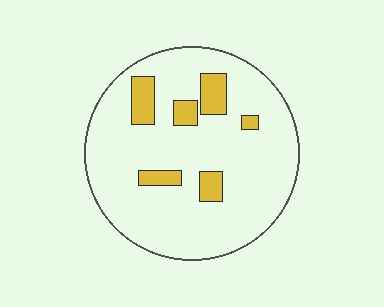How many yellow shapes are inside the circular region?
6.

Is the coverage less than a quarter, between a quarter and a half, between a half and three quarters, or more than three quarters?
Less than a quarter.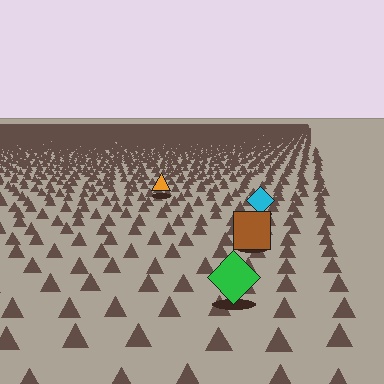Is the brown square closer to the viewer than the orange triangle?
Yes. The brown square is closer — you can tell from the texture gradient: the ground texture is coarser near it.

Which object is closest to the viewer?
The green diamond is closest. The texture marks near it are larger and more spread out.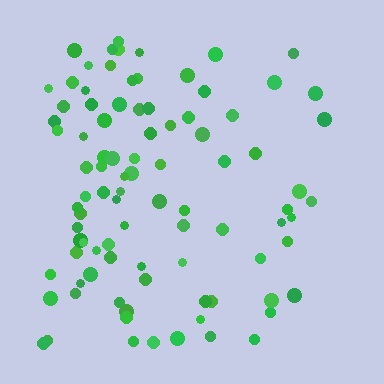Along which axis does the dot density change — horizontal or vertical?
Horizontal.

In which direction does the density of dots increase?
From right to left, with the left side densest.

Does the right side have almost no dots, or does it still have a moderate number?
Still a moderate number, just noticeably fewer than the left.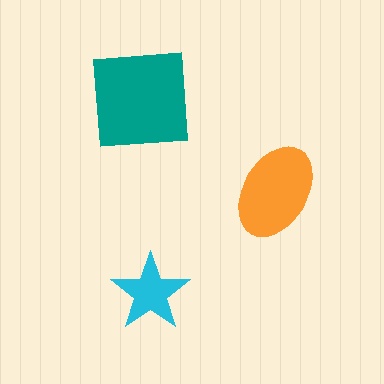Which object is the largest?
The teal square.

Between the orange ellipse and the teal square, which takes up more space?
The teal square.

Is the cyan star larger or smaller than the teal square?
Smaller.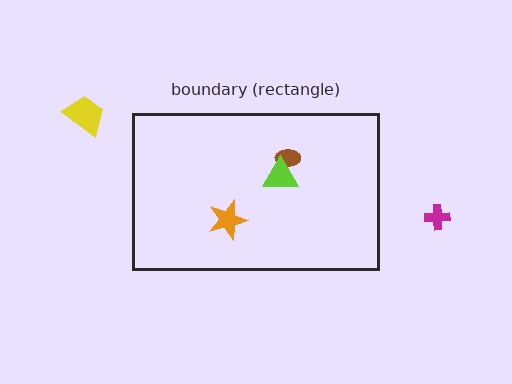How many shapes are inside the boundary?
3 inside, 2 outside.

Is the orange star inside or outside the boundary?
Inside.